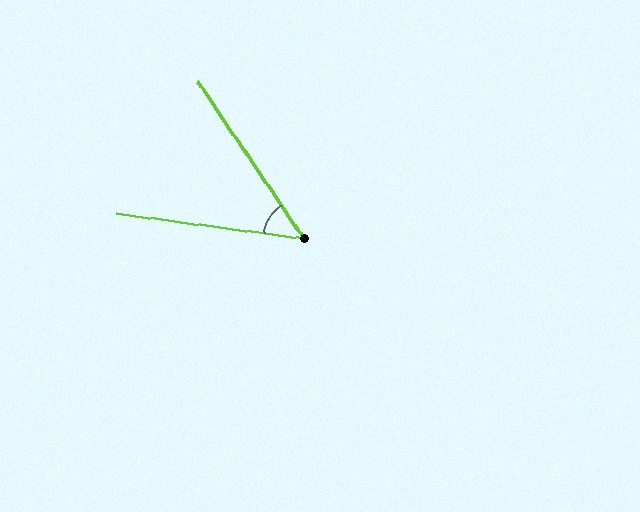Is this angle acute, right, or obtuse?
It is acute.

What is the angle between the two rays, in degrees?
Approximately 48 degrees.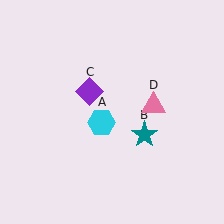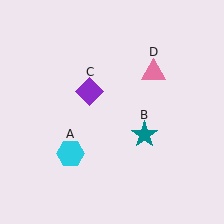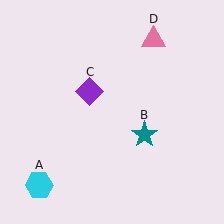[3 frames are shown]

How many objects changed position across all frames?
2 objects changed position: cyan hexagon (object A), pink triangle (object D).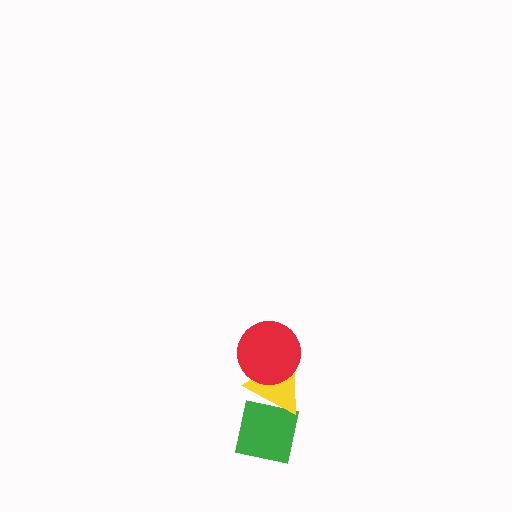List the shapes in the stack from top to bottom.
From top to bottom: the red circle, the yellow triangle, the green square.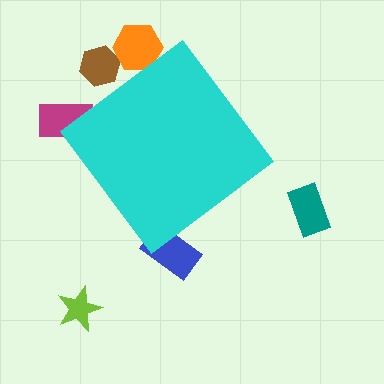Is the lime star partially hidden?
No, the lime star is fully visible.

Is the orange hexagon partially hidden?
Yes, the orange hexagon is partially hidden behind the cyan diamond.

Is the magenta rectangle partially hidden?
Yes, the magenta rectangle is partially hidden behind the cyan diamond.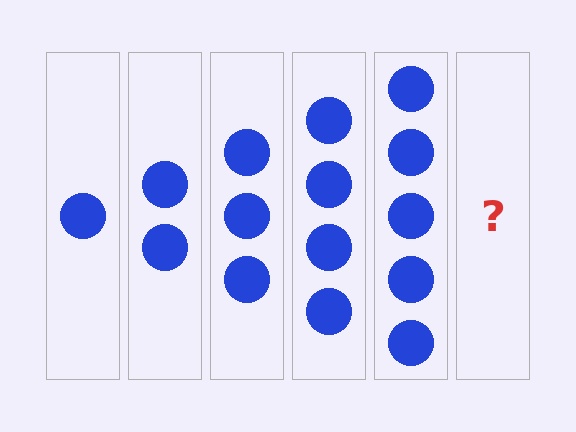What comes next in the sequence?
The next element should be 6 circles.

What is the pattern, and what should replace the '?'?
The pattern is that each step adds one more circle. The '?' should be 6 circles.